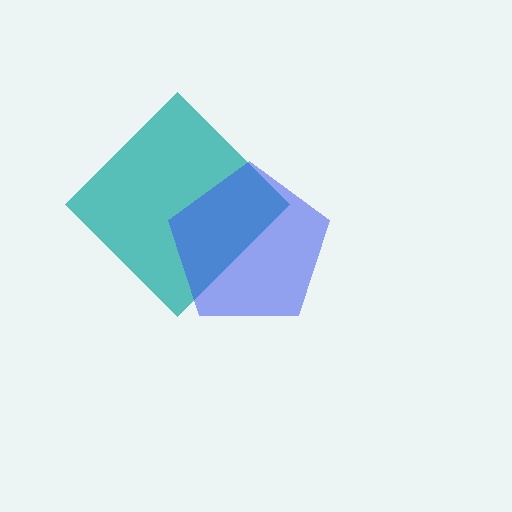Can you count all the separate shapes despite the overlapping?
Yes, there are 2 separate shapes.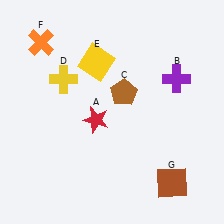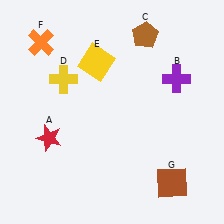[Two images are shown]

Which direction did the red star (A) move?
The red star (A) moved left.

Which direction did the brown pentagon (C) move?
The brown pentagon (C) moved up.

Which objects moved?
The objects that moved are: the red star (A), the brown pentagon (C).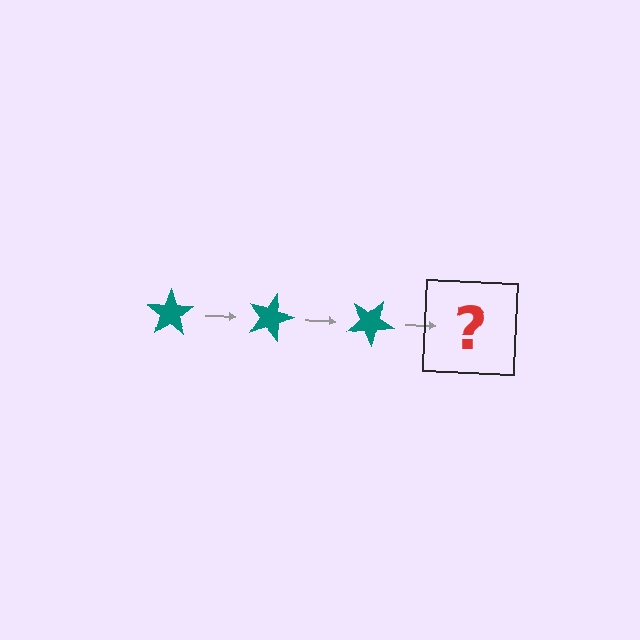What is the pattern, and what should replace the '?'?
The pattern is that the star rotates 15 degrees each step. The '?' should be a teal star rotated 45 degrees.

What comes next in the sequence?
The next element should be a teal star rotated 45 degrees.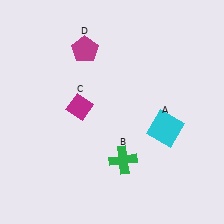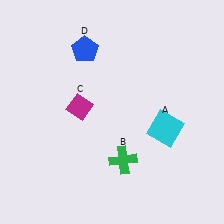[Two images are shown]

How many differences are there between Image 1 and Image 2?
There is 1 difference between the two images.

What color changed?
The pentagon (D) changed from magenta in Image 1 to blue in Image 2.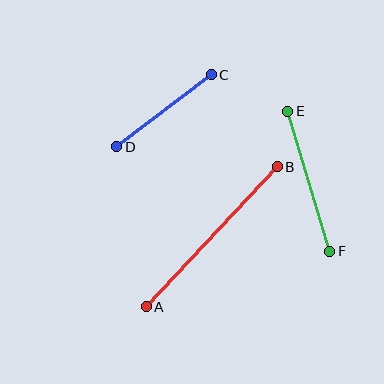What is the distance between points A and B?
The distance is approximately 191 pixels.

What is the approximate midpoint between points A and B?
The midpoint is at approximately (212, 237) pixels.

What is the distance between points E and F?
The distance is approximately 146 pixels.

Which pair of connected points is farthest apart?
Points A and B are farthest apart.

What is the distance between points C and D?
The distance is approximately 119 pixels.